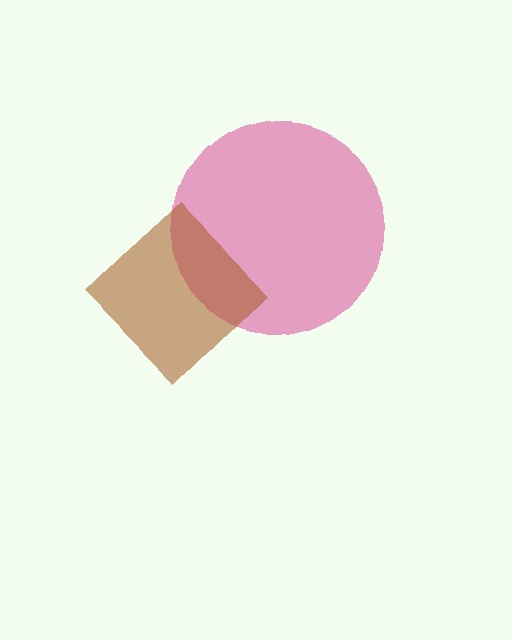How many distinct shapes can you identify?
There are 2 distinct shapes: a magenta circle, a brown diamond.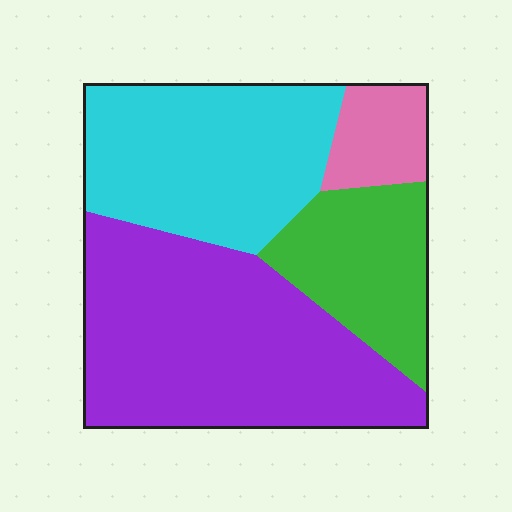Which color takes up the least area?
Pink, at roughly 10%.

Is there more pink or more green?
Green.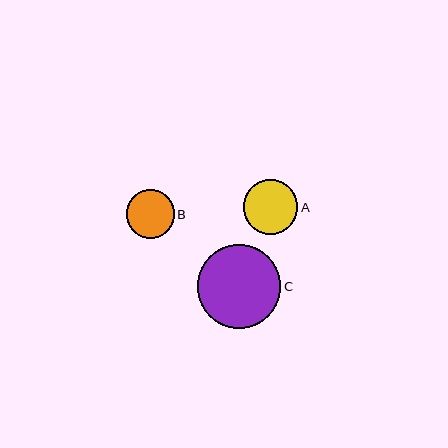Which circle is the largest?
Circle C is the largest with a size of approximately 84 pixels.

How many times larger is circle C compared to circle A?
Circle C is approximately 1.5 times the size of circle A.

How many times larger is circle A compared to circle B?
Circle A is approximately 1.1 times the size of circle B.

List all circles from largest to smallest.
From largest to smallest: C, A, B.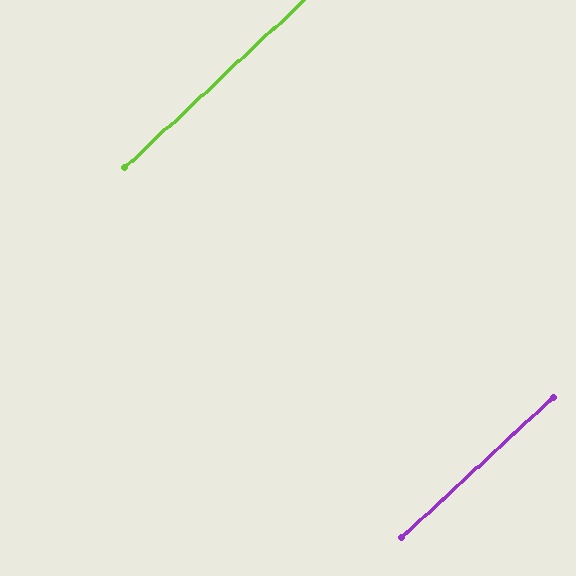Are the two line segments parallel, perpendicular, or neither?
Parallel — their directions differ by only 0.5°.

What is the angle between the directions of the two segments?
Approximately 1 degree.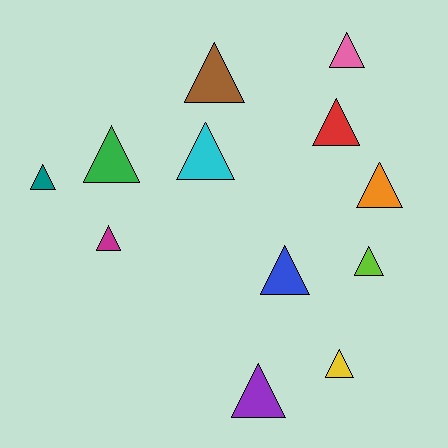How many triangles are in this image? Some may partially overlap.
There are 12 triangles.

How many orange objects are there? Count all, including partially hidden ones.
There is 1 orange object.